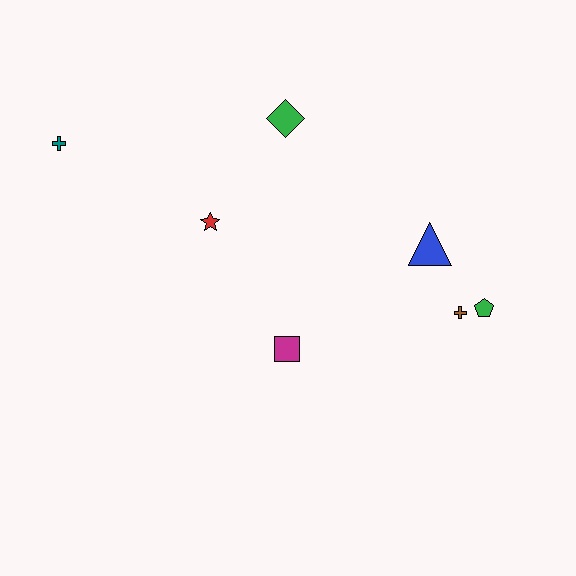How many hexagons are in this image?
There are no hexagons.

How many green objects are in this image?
There are 2 green objects.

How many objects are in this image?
There are 7 objects.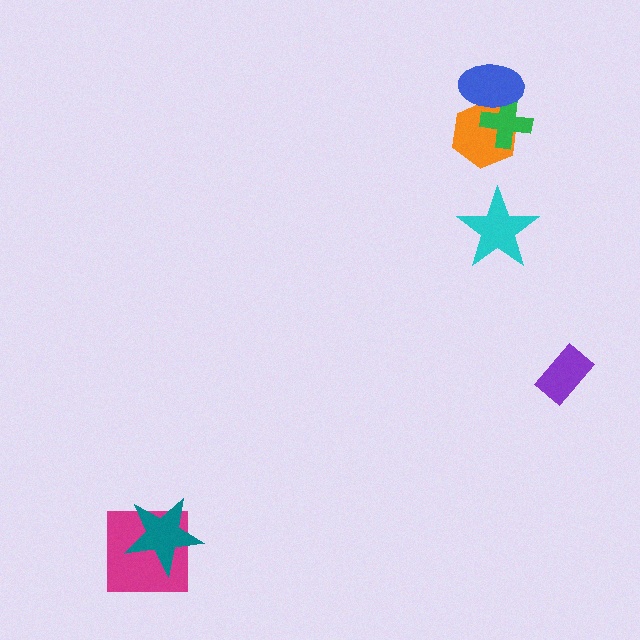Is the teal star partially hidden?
No, no other shape covers it.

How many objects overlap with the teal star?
1 object overlaps with the teal star.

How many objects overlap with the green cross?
2 objects overlap with the green cross.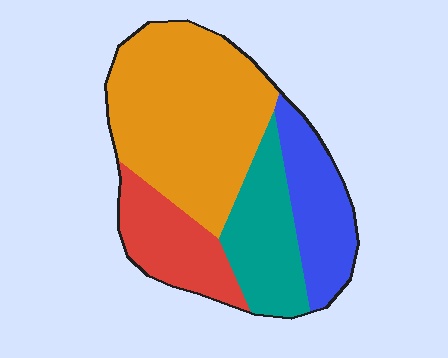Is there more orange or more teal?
Orange.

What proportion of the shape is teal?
Teal takes up less than a quarter of the shape.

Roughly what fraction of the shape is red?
Red covers roughly 15% of the shape.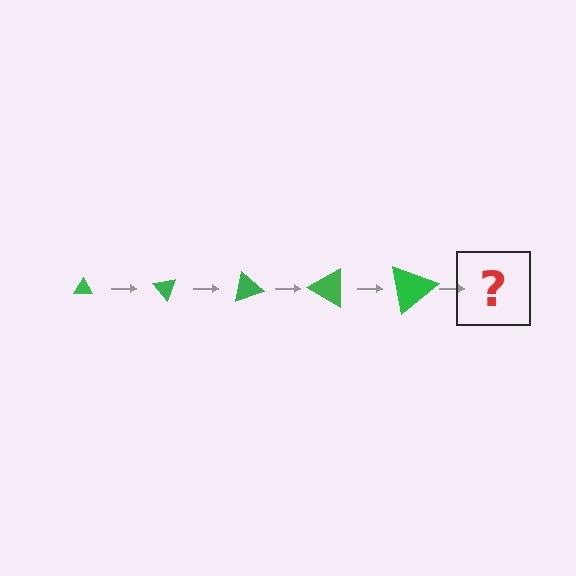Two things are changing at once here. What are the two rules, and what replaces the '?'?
The two rules are that the triangle grows larger each step and it rotates 50 degrees each step. The '?' should be a triangle, larger than the previous one and rotated 250 degrees from the start.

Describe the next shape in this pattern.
It should be a triangle, larger than the previous one and rotated 250 degrees from the start.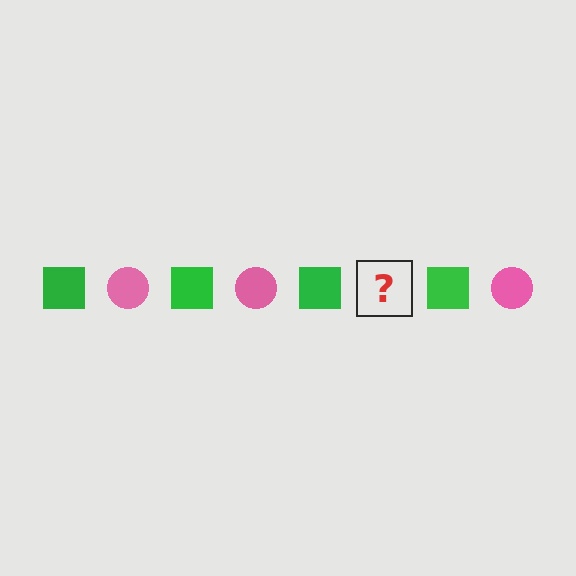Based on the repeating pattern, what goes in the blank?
The blank should be a pink circle.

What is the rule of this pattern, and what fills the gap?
The rule is that the pattern alternates between green square and pink circle. The gap should be filled with a pink circle.